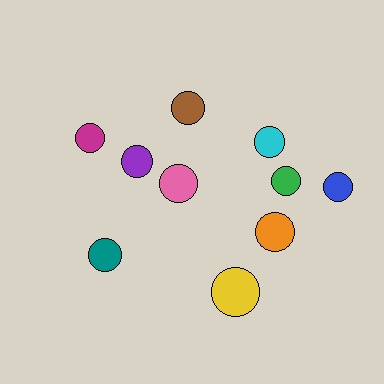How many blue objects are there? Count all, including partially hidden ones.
There is 1 blue object.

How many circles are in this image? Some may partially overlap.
There are 10 circles.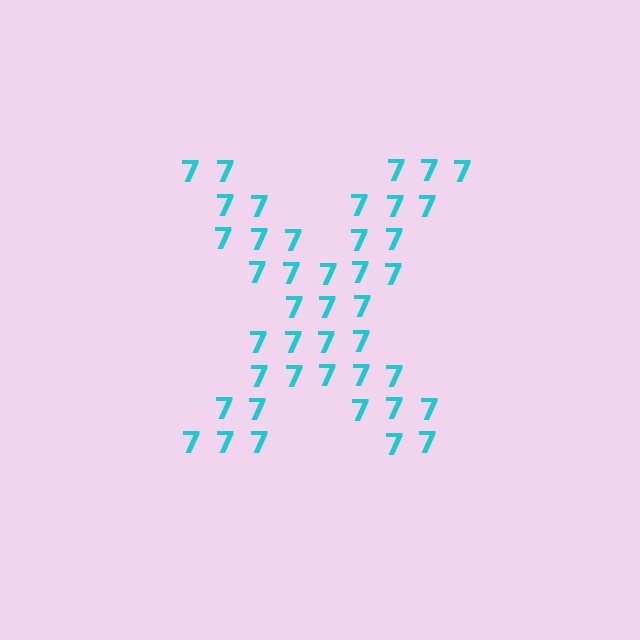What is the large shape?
The large shape is the letter X.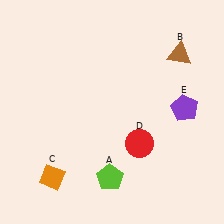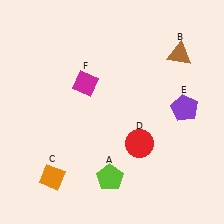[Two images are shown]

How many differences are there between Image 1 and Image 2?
There is 1 difference between the two images.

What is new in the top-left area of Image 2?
A magenta diamond (F) was added in the top-left area of Image 2.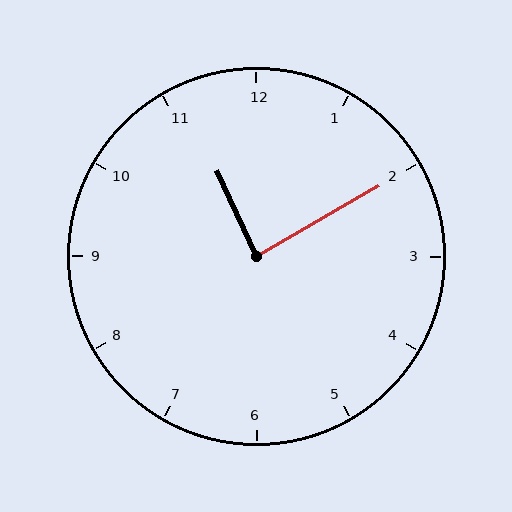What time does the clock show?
11:10.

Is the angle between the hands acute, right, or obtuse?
It is right.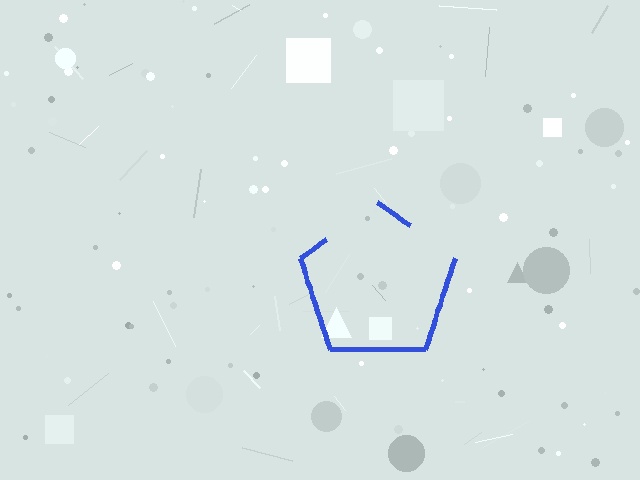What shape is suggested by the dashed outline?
The dashed outline suggests a pentagon.